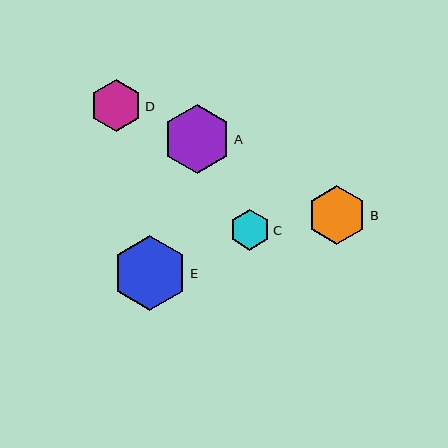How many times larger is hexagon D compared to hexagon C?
Hexagon D is approximately 1.3 times the size of hexagon C.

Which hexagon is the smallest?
Hexagon C is the smallest with a size of approximately 41 pixels.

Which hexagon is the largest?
Hexagon E is the largest with a size of approximately 74 pixels.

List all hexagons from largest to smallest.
From largest to smallest: E, A, B, D, C.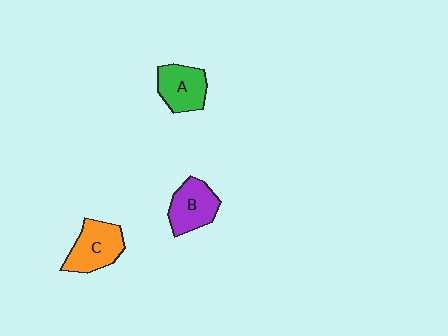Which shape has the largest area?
Shape C (orange).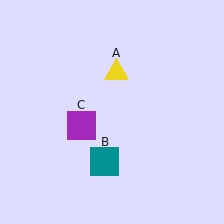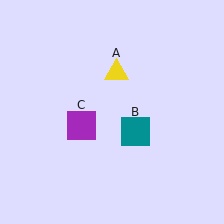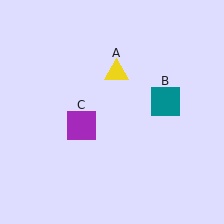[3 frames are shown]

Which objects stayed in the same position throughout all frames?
Yellow triangle (object A) and purple square (object C) remained stationary.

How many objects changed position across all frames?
1 object changed position: teal square (object B).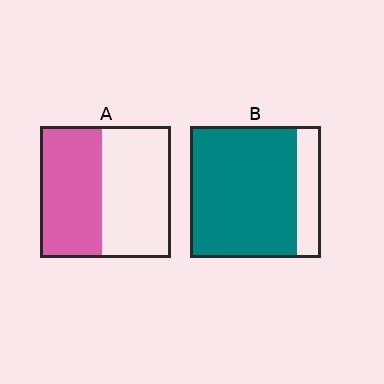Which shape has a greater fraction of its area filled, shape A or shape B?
Shape B.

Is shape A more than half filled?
Roughly half.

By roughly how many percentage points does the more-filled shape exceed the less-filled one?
By roughly 35 percentage points (B over A).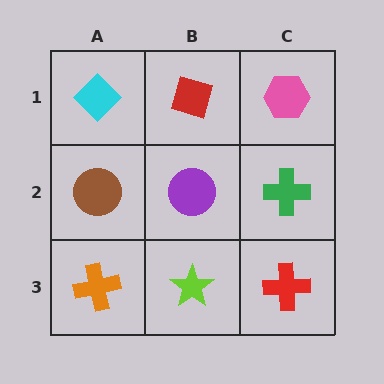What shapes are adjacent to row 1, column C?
A green cross (row 2, column C), a red diamond (row 1, column B).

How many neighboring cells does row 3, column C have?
2.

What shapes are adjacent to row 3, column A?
A brown circle (row 2, column A), a lime star (row 3, column B).